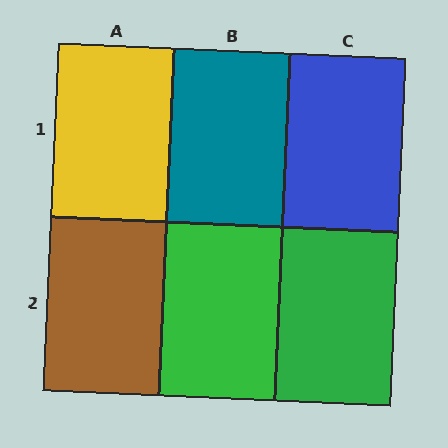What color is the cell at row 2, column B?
Green.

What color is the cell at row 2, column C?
Green.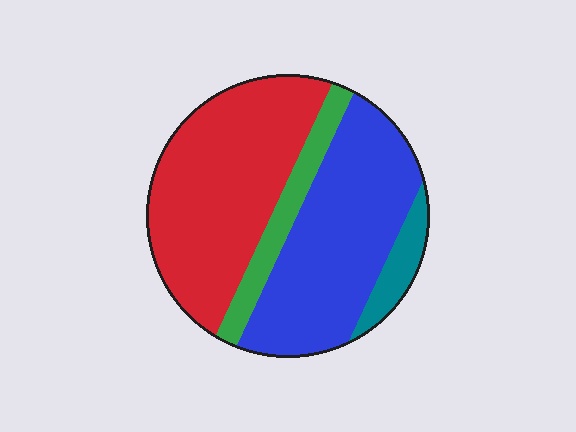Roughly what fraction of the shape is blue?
Blue takes up about two fifths (2/5) of the shape.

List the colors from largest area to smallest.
From largest to smallest: red, blue, green, teal.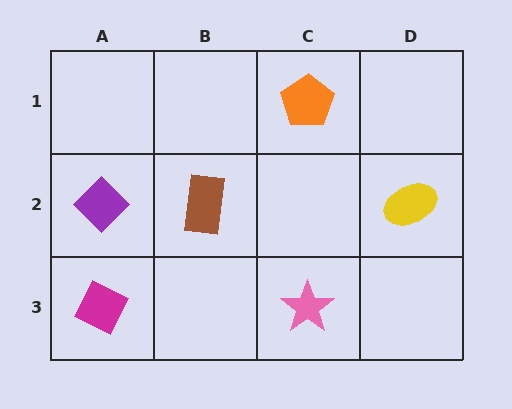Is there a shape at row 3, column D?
No, that cell is empty.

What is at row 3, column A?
A magenta diamond.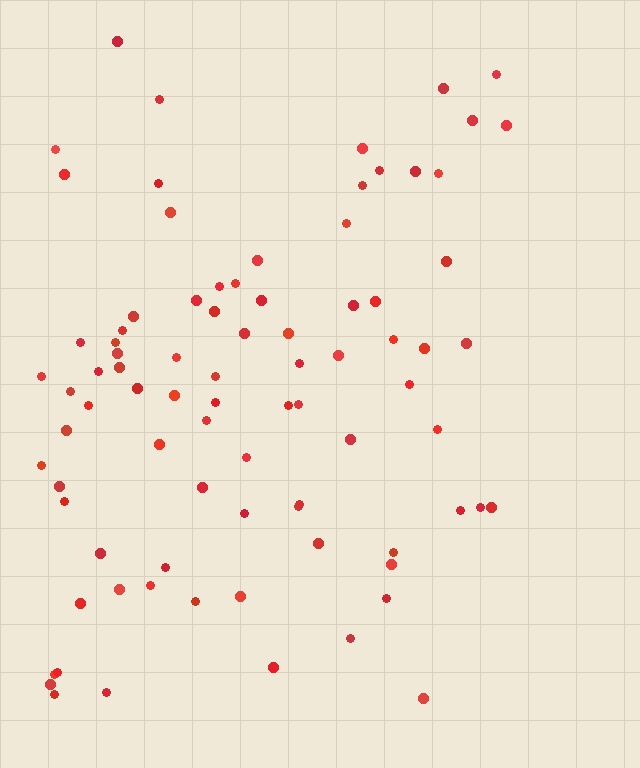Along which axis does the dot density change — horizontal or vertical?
Horizontal.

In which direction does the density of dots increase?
From right to left, with the left side densest.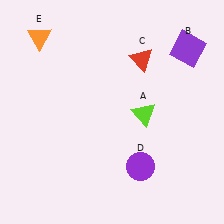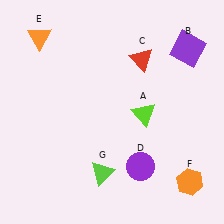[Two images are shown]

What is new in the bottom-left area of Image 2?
A lime triangle (G) was added in the bottom-left area of Image 2.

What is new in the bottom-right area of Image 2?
An orange hexagon (F) was added in the bottom-right area of Image 2.